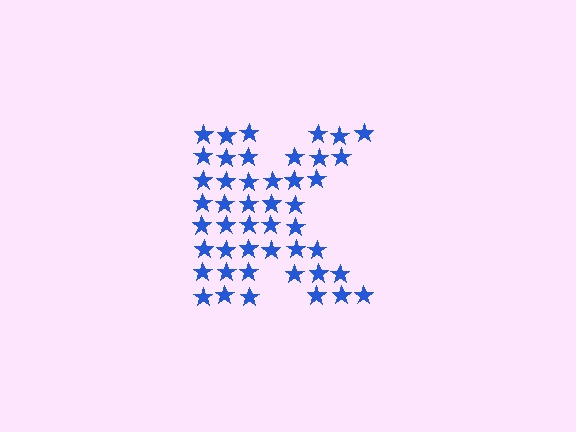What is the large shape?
The large shape is the letter K.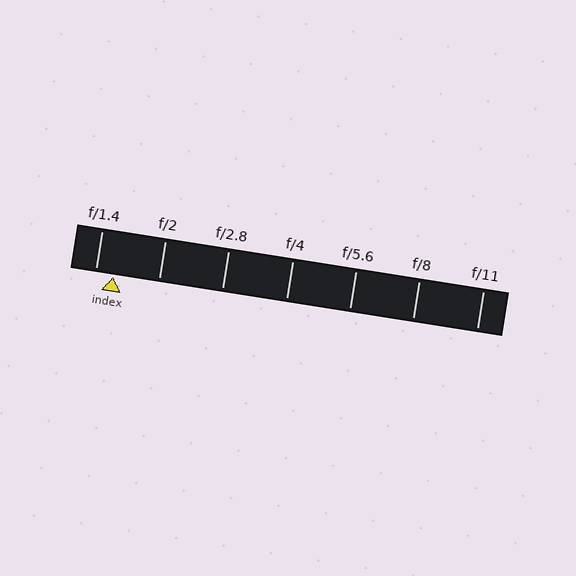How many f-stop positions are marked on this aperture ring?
There are 7 f-stop positions marked.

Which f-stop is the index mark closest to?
The index mark is closest to f/1.4.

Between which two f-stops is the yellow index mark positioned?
The index mark is between f/1.4 and f/2.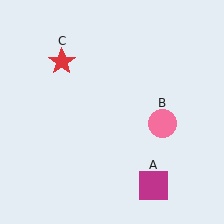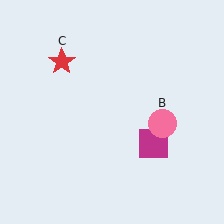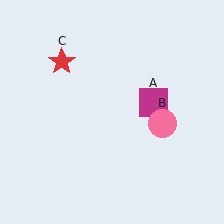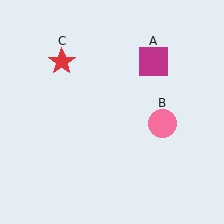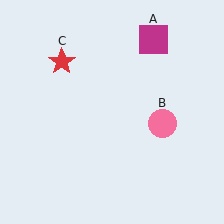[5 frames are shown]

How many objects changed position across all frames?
1 object changed position: magenta square (object A).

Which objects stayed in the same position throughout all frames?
Pink circle (object B) and red star (object C) remained stationary.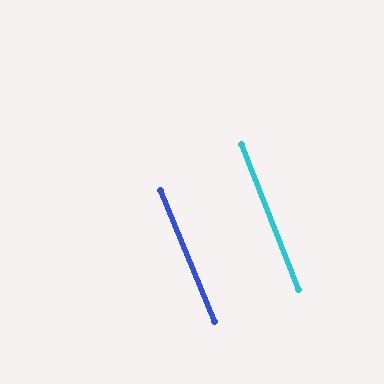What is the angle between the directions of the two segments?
Approximately 1 degree.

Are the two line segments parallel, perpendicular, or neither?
Parallel — their directions differ by only 1.3°.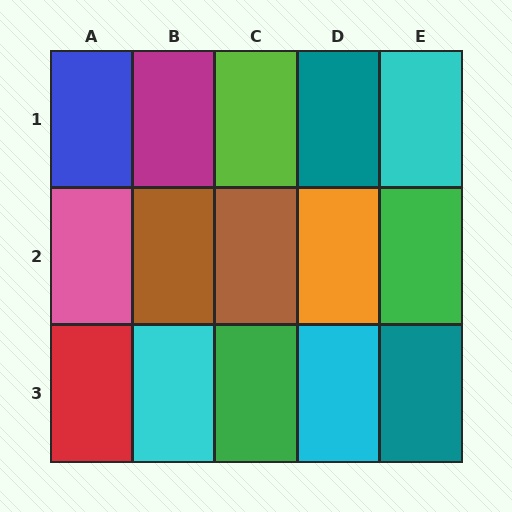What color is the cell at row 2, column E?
Green.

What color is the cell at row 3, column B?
Cyan.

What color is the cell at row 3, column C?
Green.